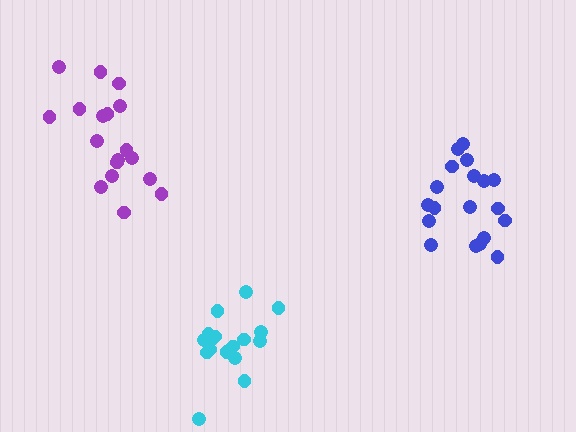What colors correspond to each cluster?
The clusters are colored: purple, blue, cyan.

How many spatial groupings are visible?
There are 3 spatial groupings.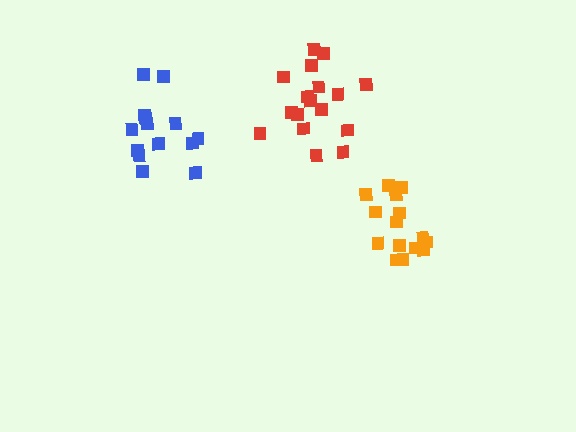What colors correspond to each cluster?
The clusters are colored: orange, red, blue.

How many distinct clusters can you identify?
There are 3 distinct clusters.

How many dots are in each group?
Group 1: 15 dots, Group 2: 17 dots, Group 3: 15 dots (47 total).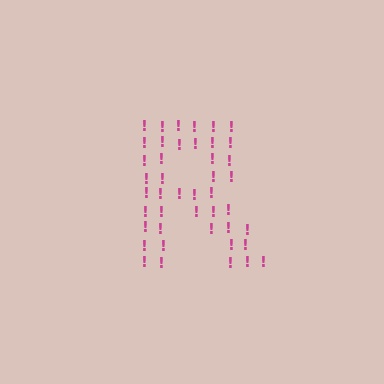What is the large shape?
The large shape is the letter R.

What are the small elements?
The small elements are exclamation marks.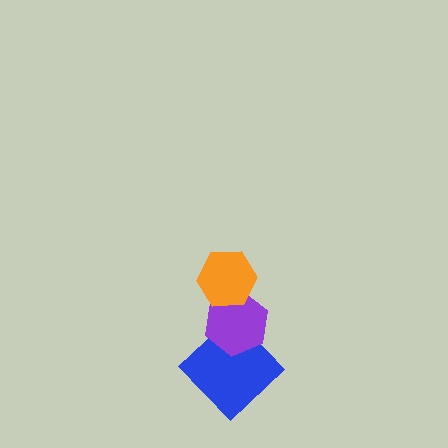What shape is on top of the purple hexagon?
The orange hexagon is on top of the purple hexagon.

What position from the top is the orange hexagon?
The orange hexagon is 1st from the top.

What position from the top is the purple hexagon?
The purple hexagon is 2nd from the top.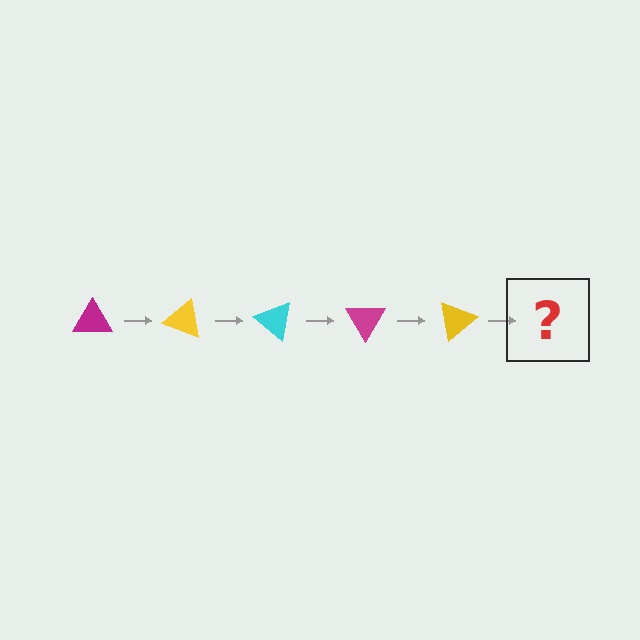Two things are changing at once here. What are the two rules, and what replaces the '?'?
The two rules are that it rotates 20 degrees each step and the color cycles through magenta, yellow, and cyan. The '?' should be a cyan triangle, rotated 100 degrees from the start.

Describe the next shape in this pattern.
It should be a cyan triangle, rotated 100 degrees from the start.